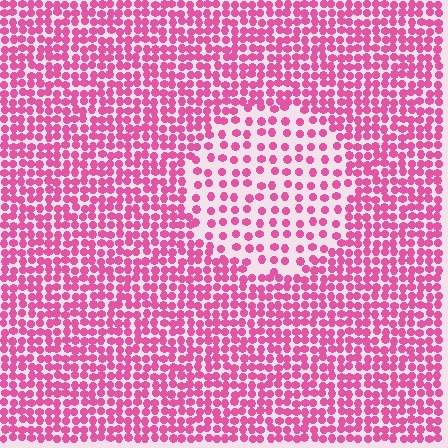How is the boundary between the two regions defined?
The boundary is defined by a change in element density (approximately 2.1x ratio). All elements are the same color, size, and shape.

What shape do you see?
I see a circle.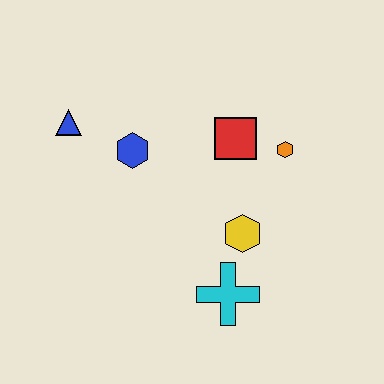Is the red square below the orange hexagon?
No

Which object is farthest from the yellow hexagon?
The blue triangle is farthest from the yellow hexagon.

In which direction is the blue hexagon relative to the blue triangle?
The blue hexagon is to the right of the blue triangle.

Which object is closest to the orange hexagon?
The red square is closest to the orange hexagon.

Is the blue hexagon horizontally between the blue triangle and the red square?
Yes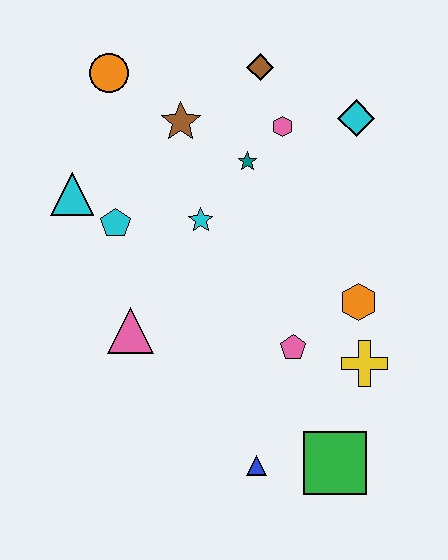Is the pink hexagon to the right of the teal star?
Yes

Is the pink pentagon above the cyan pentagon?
No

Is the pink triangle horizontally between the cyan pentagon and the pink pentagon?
Yes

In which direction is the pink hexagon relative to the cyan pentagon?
The pink hexagon is to the right of the cyan pentagon.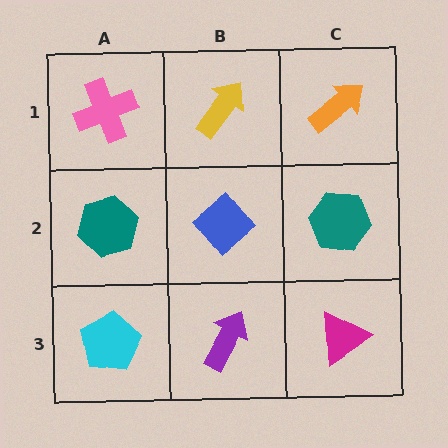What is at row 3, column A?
A cyan pentagon.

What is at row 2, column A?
A teal hexagon.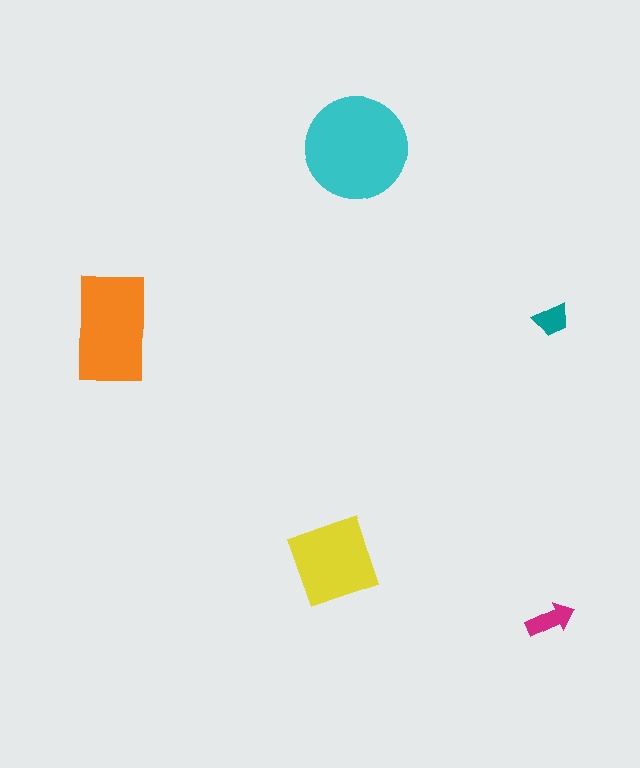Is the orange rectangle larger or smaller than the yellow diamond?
Larger.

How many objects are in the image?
There are 5 objects in the image.